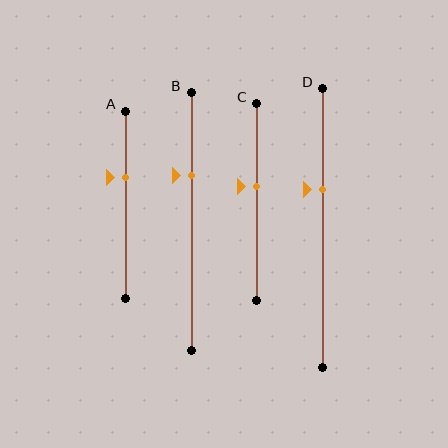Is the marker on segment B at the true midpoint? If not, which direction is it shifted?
No, the marker on segment B is shifted upward by about 18% of the segment length.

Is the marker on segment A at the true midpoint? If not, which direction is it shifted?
No, the marker on segment A is shifted upward by about 15% of the segment length.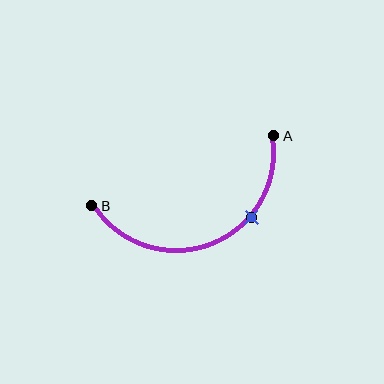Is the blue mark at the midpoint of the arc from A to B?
No. The blue mark lies on the arc but is closer to endpoint A. The arc midpoint would be at the point on the curve equidistant along the arc from both A and B.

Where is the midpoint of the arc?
The arc midpoint is the point on the curve farthest from the straight line joining A and B. It sits below that line.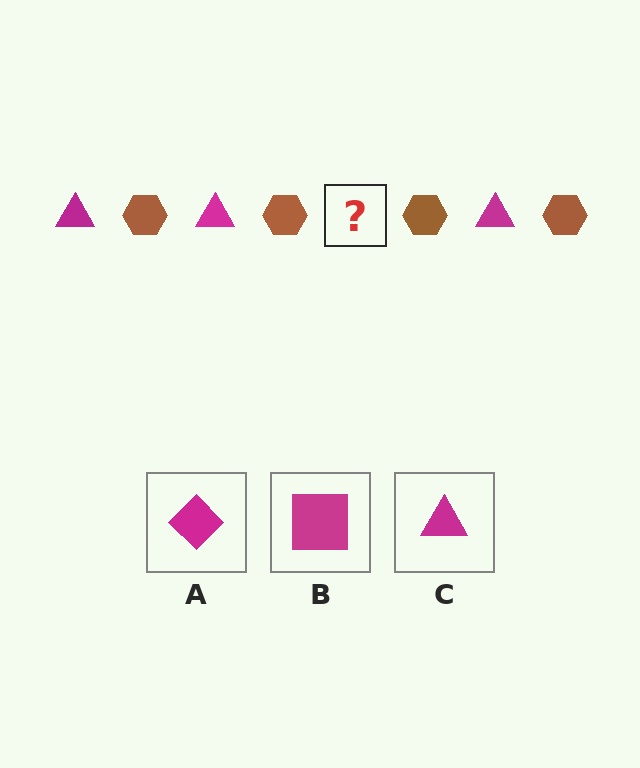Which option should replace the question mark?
Option C.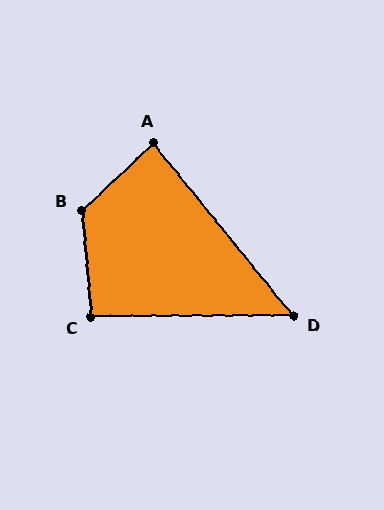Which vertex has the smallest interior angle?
D, at approximately 51 degrees.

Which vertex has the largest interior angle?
B, at approximately 129 degrees.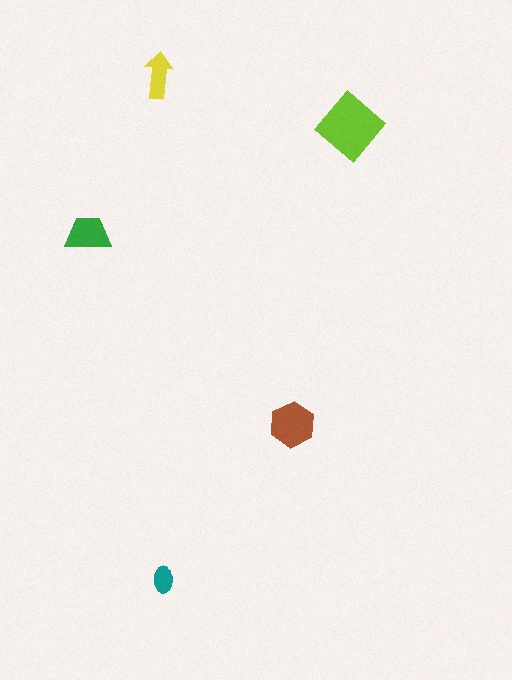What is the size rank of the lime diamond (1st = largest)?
1st.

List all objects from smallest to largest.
The teal ellipse, the yellow arrow, the green trapezoid, the brown hexagon, the lime diamond.